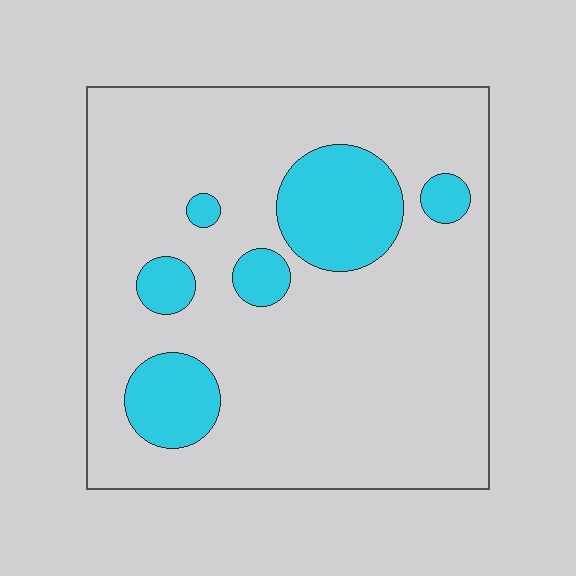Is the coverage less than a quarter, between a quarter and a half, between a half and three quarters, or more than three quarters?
Less than a quarter.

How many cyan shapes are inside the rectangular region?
6.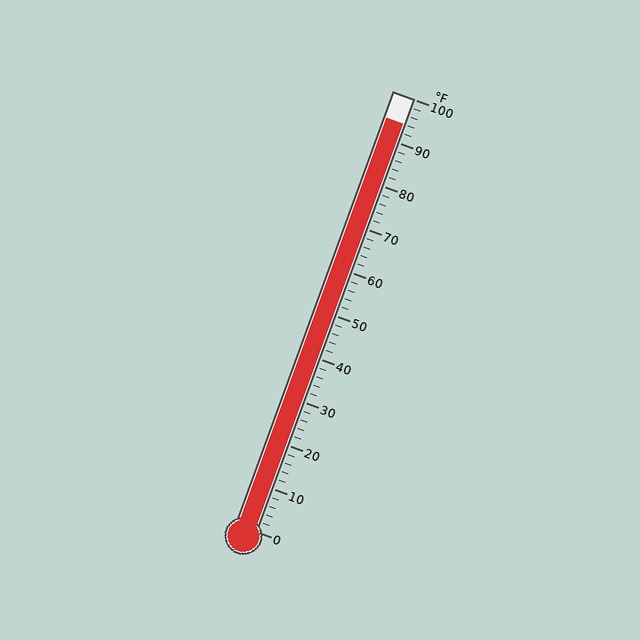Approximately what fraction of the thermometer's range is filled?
The thermometer is filled to approximately 95% of its range.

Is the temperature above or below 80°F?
The temperature is above 80°F.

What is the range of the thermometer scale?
The thermometer scale ranges from 0°F to 100°F.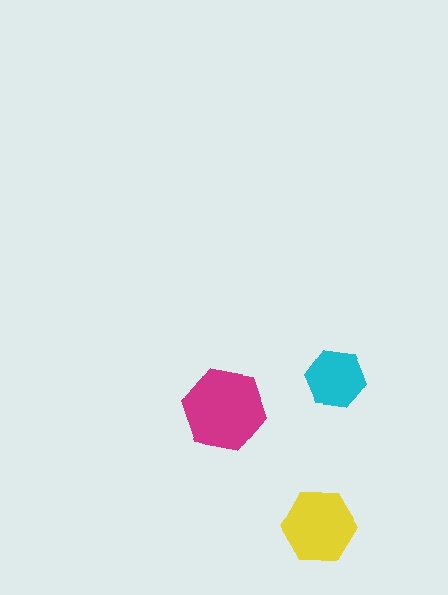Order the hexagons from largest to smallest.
the magenta one, the yellow one, the cyan one.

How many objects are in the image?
There are 3 objects in the image.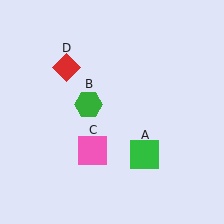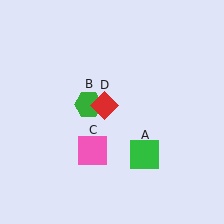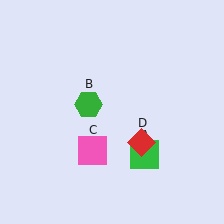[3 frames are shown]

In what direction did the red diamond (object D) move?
The red diamond (object D) moved down and to the right.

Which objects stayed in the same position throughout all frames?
Green square (object A) and green hexagon (object B) and pink square (object C) remained stationary.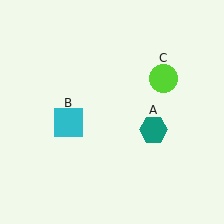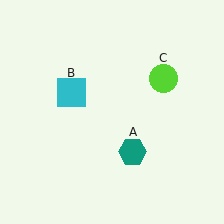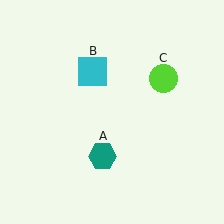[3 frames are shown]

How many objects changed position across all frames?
2 objects changed position: teal hexagon (object A), cyan square (object B).